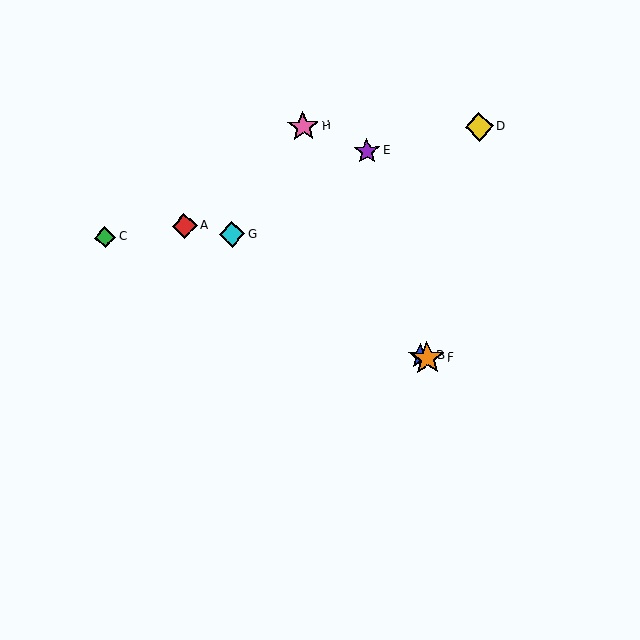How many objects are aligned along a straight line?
3 objects (B, C, F) are aligned along a straight line.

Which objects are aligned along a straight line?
Objects B, C, F are aligned along a straight line.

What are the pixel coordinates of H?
Object H is at (303, 126).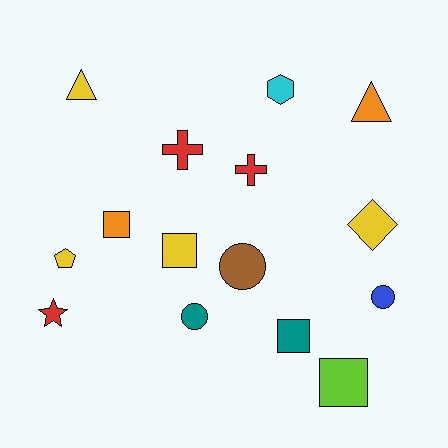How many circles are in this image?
There are 3 circles.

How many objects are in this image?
There are 15 objects.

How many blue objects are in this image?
There is 1 blue object.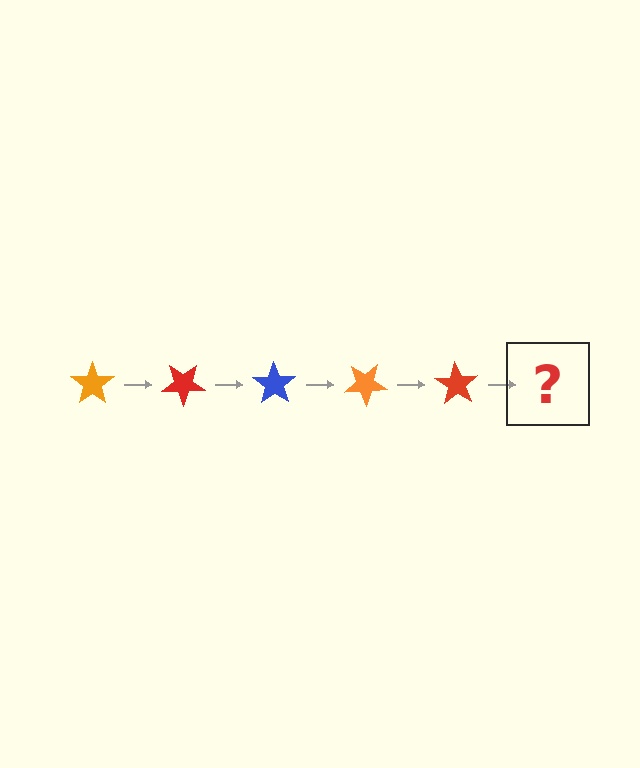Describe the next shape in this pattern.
It should be a blue star, rotated 175 degrees from the start.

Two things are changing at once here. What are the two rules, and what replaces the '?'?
The two rules are that it rotates 35 degrees each step and the color cycles through orange, red, and blue. The '?' should be a blue star, rotated 175 degrees from the start.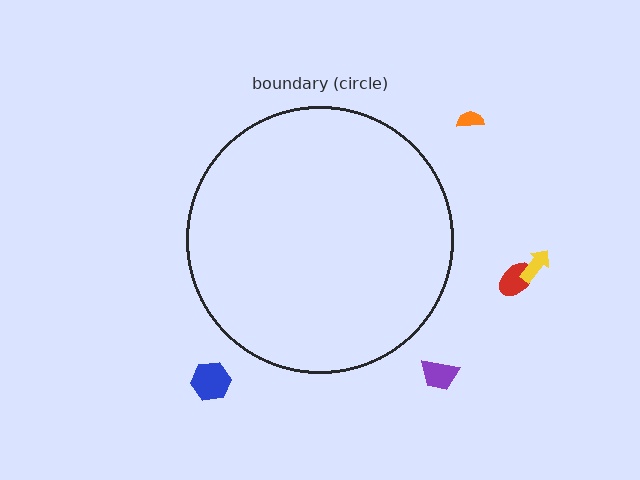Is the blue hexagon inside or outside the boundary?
Outside.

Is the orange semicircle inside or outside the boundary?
Outside.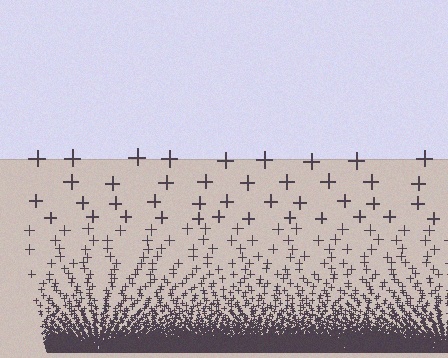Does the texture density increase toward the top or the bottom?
Density increases toward the bottom.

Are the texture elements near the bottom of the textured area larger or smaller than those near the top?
Smaller. The gradient is inverted — elements near the bottom are smaller and denser.